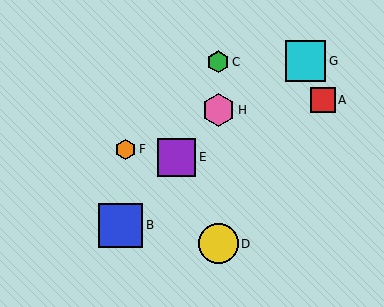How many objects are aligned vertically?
3 objects (C, D, H) are aligned vertically.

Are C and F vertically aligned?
No, C is at x≈218 and F is at x≈126.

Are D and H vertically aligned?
Yes, both are at x≈218.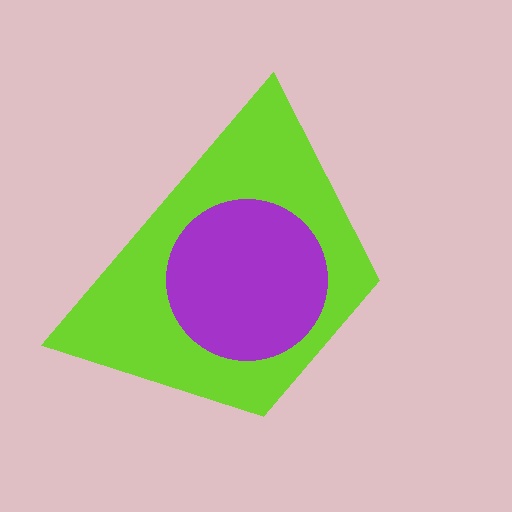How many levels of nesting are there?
2.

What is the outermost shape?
The lime trapezoid.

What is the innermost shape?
The purple circle.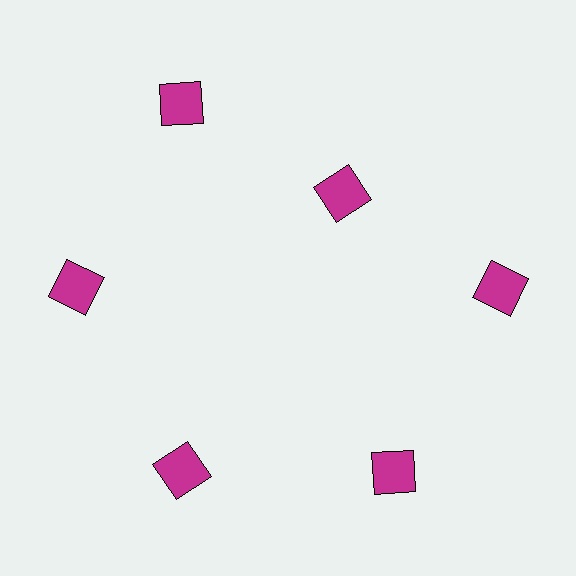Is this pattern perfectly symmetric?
No. The 6 magenta squares are arranged in a ring, but one element near the 1 o'clock position is pulled inward toward the center, breaking the 6-fold rotational symmetry.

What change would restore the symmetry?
The symmetry would be restored by moving it outward, back onto the ring so that all 6 squares sit at equal angles and equal distance from the center.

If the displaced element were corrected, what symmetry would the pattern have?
It would have 6-fold rotational symmetry — the pattern would map onto itself every 60 degrees.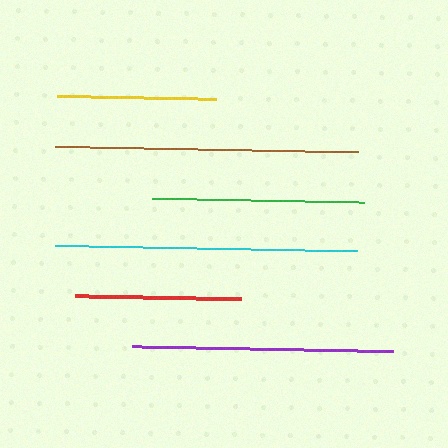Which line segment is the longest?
The brown line is the longest at approximately 303 pixels.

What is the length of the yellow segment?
The yellow segment is approximately 159 pixels long.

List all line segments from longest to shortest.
From longest to shortest: brown, cyan, purple, green, red, yellow.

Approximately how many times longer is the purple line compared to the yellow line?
The purple line is approximately 1.6 times the length of the yellow line.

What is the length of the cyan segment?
The cyan segment is approximately 302 pixels long.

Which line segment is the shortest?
The yellow line is the shortest at approximately 159 pixels.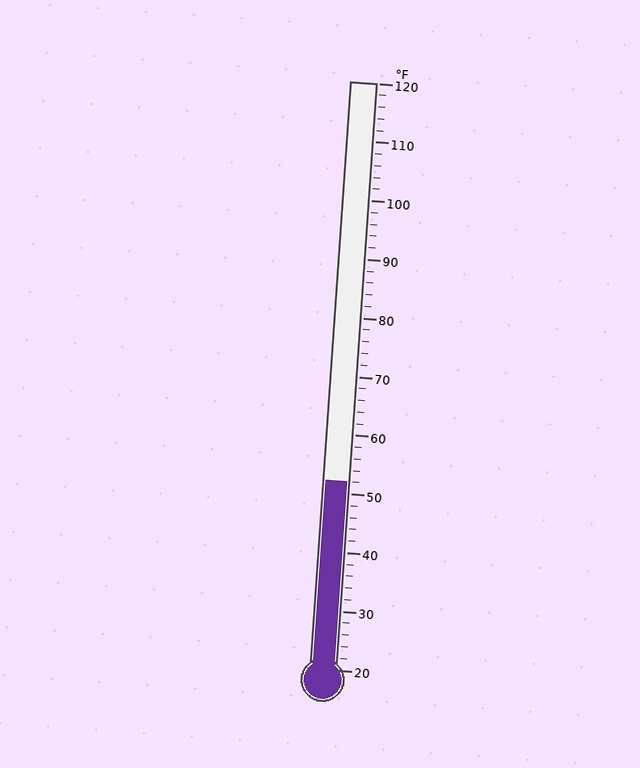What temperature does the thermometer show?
The thermometer shows approximately 52°F.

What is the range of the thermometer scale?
The thermometer scale ranges from 20°F to 120°F.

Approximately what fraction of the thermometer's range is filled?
The thermometer is filled to approximately 30% of its range.